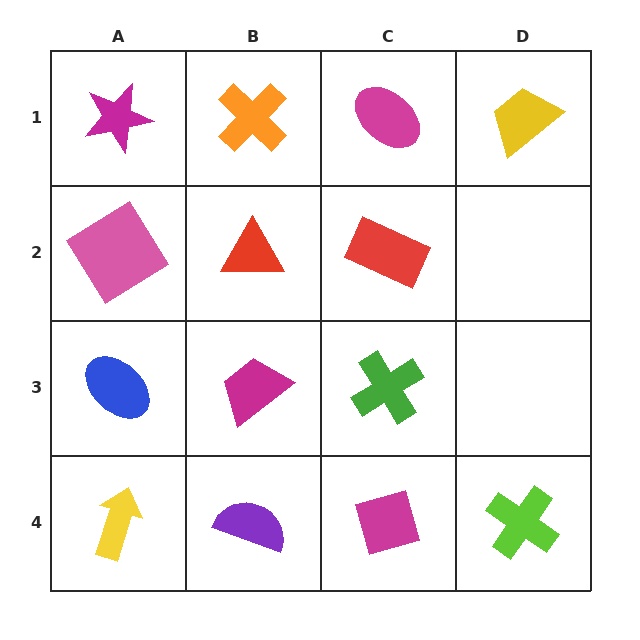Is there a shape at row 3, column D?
No, that cell is empty.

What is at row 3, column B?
A magenta trapezoid.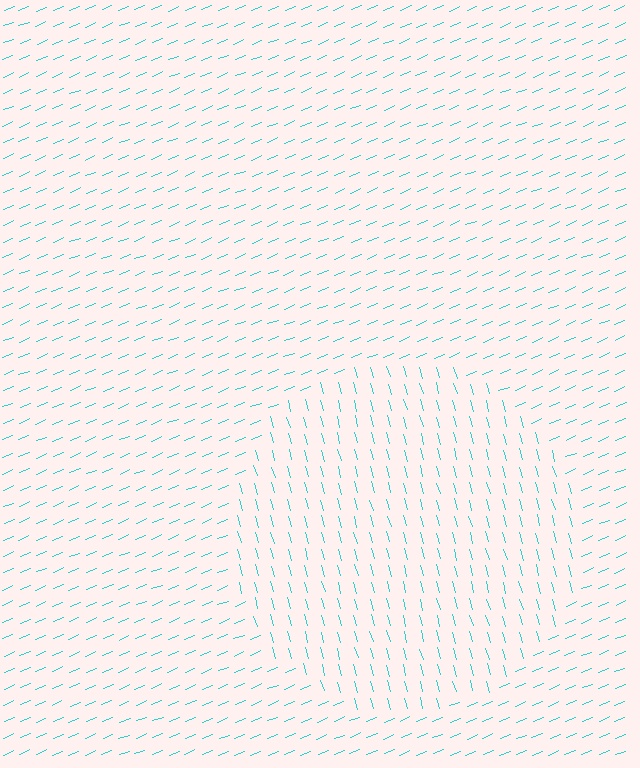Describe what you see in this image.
The image is filled with small cyan line segments. A circle region in the image has lines oriented differently from the surrounding lines, creating a visible texture boundary.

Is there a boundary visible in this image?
Yes, there is a texture boundary formed by a change in line orientation.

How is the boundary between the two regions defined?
The boundary is defined purely by a change in line orientation (approximately 83 degrees difference). All lines are the same color and thickness.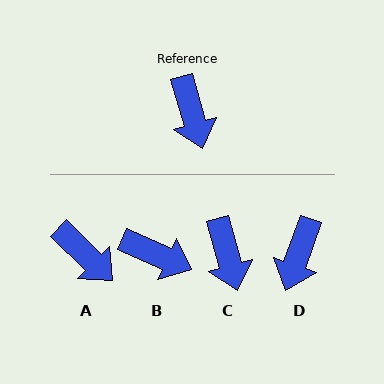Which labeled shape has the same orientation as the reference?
C.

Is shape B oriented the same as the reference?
No, it is off by about 50 degrees.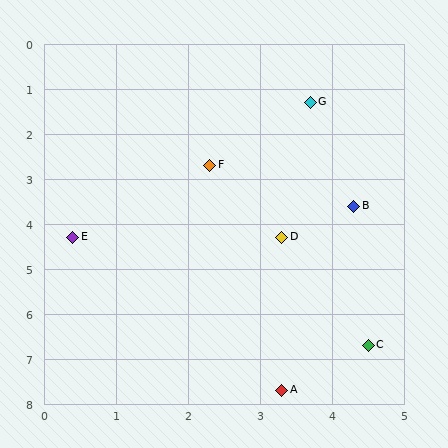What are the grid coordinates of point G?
Point G is at approximately (3.7, 1.3).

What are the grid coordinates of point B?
Point B is at approximately (4.3, 3.6).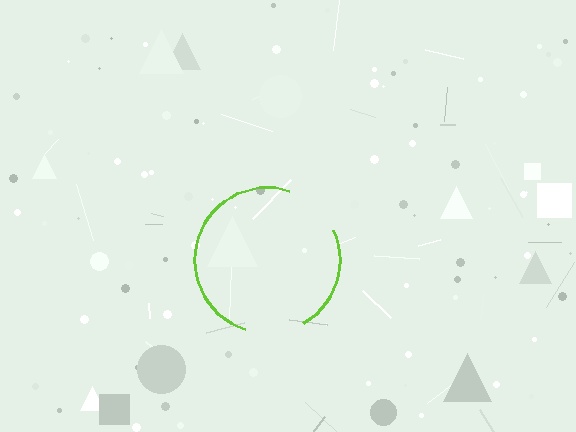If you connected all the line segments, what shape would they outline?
They would outline a circle.